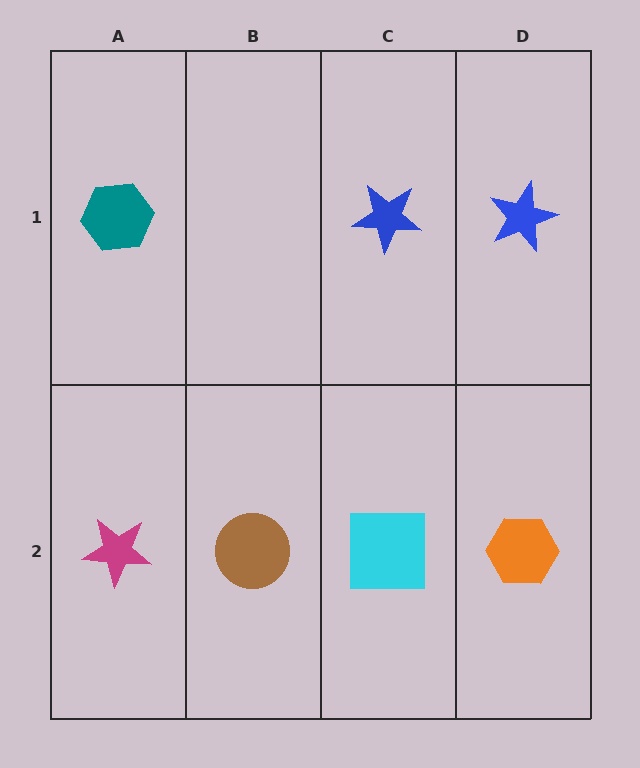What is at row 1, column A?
A teal hexagon.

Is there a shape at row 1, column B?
No, that cell is empty.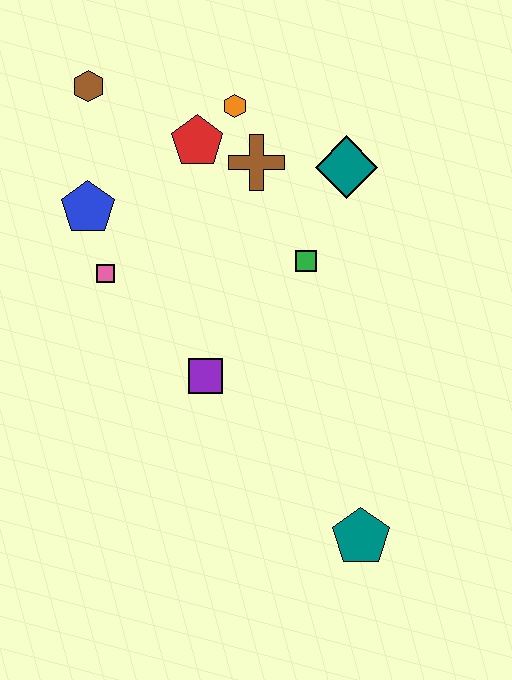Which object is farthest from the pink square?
The teal pentagon is farthest from the pink square.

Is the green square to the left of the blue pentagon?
No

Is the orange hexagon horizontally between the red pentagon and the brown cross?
Yes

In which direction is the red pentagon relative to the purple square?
The red pentagon is above the purple square.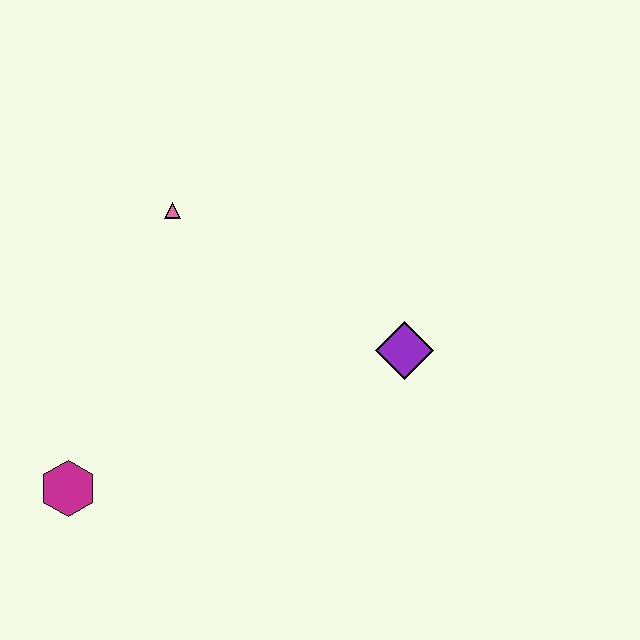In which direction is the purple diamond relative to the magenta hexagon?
The purple diamond is to the right of the magenta hexagon.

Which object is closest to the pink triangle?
The purple diamond is closest to the pink triangle.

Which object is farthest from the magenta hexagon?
The purple diamond is farthest from the magenta hexagon.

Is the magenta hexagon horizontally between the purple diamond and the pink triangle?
No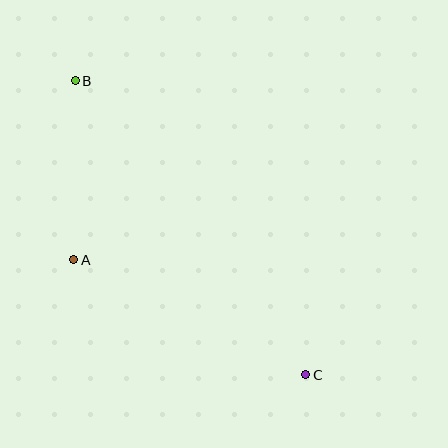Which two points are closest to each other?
Points A and B are closest to each other.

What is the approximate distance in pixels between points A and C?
The distance between A and C is approximately 259 pixels.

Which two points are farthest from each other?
Points B and C are farthest from each other.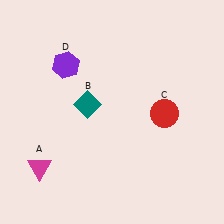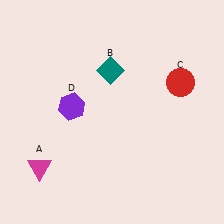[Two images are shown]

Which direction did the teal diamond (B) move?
The teal diamond (B) moved up.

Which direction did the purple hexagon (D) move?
The purple hexagon (D) moved down.